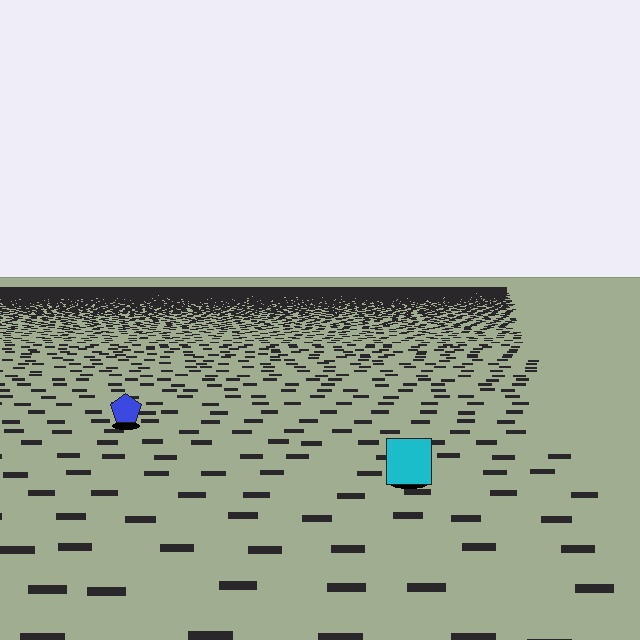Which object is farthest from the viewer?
The blue pentagon is farthest from the viewer. It appears smaller and the ground texture around it is denser.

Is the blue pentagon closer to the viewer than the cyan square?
No. The cyan square is closer — you can tell from the texture gradient: the ground texture is coarser near it.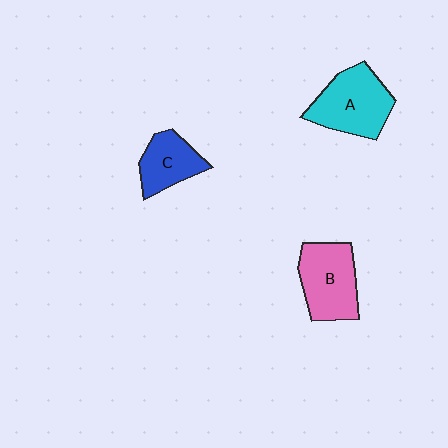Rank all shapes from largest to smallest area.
From largest to smallest: A (cyan), B (pink), C (blue).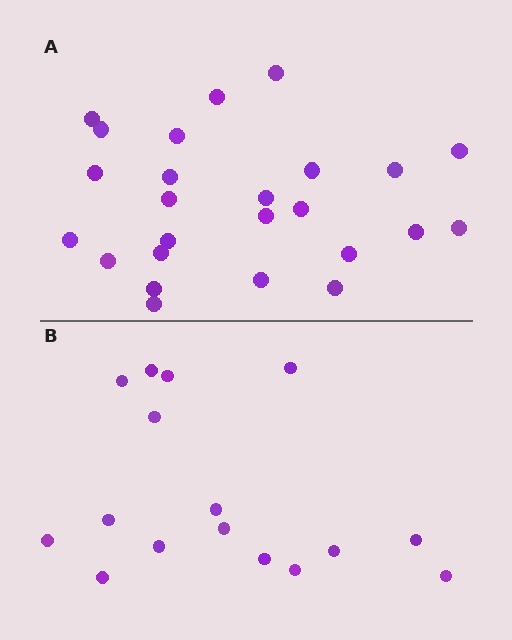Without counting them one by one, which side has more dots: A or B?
Region A (the top region) has more dots.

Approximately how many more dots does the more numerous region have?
Region A has roughly 8 or so more dots than region B.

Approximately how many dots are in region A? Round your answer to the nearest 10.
About 20 dots. (The exact count is 25, which rounds to 20.)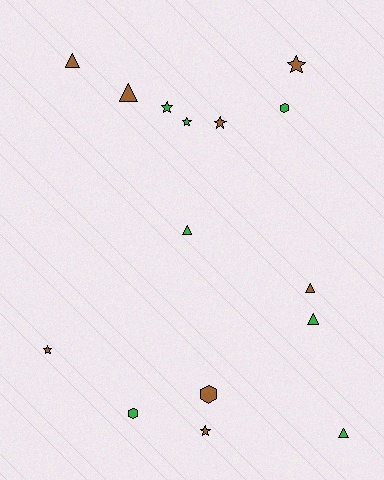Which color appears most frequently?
Brown, with 8 objects.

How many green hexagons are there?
There are 2 green hexagons.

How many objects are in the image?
There are 15 objects.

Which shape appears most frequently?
Star, with 6 objects.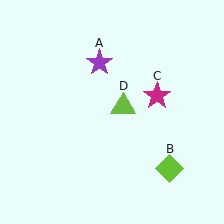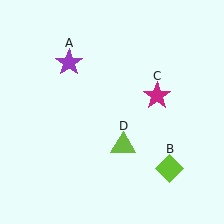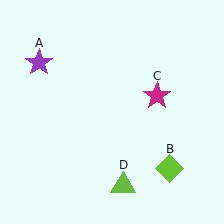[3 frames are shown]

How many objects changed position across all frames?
2 objects changed position: purple star (object A), lime triangle (object D).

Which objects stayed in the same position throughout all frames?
Lime diamond (object B) and magenta star (object C) remained stationary.